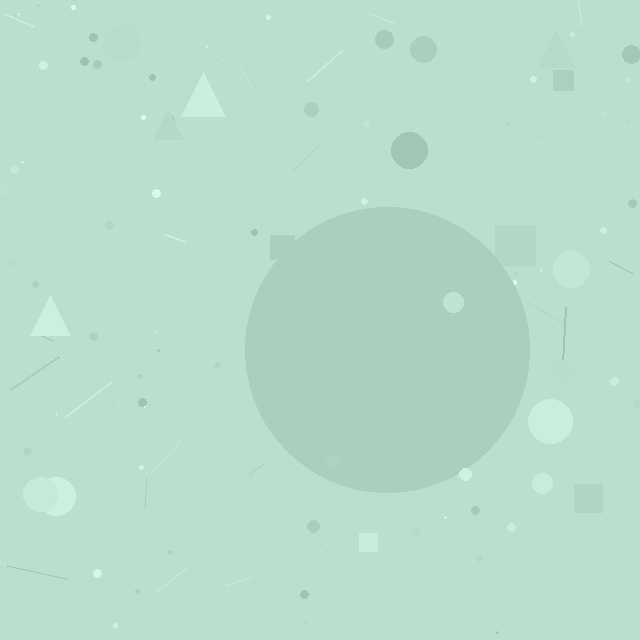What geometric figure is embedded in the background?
A circle is embedded in the background.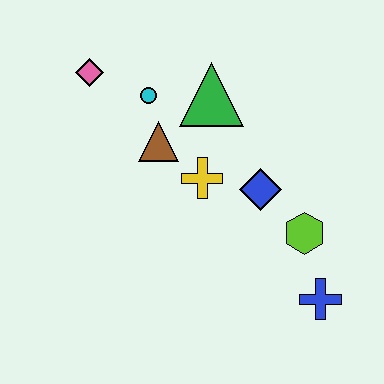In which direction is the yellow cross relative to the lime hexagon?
The yellow cross is to the left of the lime hexagon.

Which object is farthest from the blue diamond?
The pink diamond is farthest from the blue diamond.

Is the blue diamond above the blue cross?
Yes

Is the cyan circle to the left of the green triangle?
Yes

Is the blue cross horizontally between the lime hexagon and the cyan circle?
No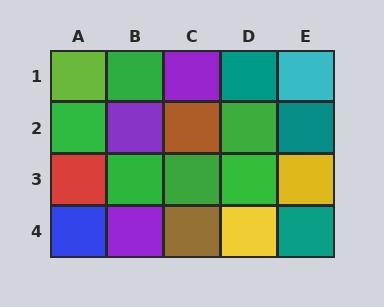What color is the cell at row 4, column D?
Yellow.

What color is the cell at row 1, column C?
Purple.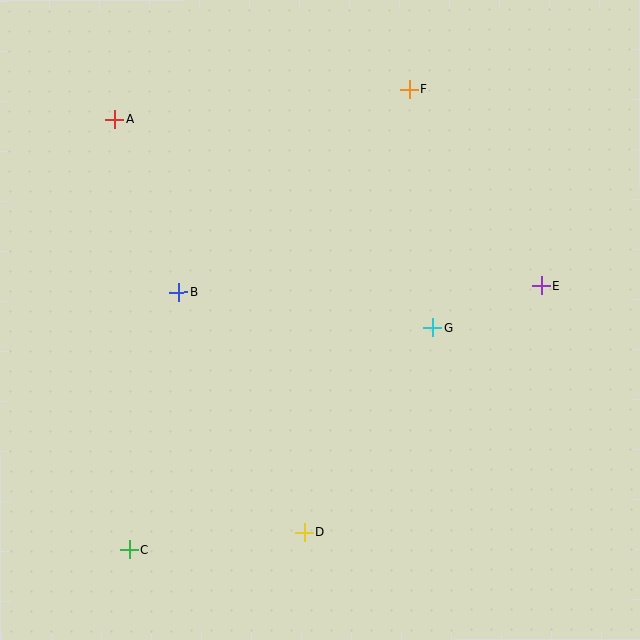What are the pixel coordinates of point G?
Point G is at (433, 327).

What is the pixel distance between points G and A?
The distance between G and A is 380 pixels.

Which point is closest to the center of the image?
Point G at (433, 327) is closest to the center.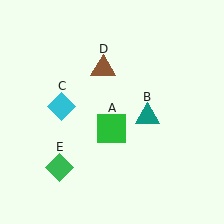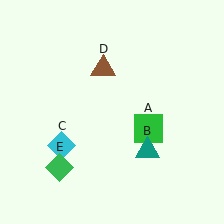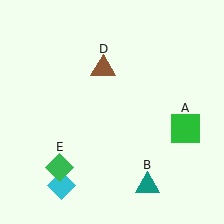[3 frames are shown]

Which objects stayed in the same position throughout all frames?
Brown triangle (object D) and green diamond (object E) remained stationary.